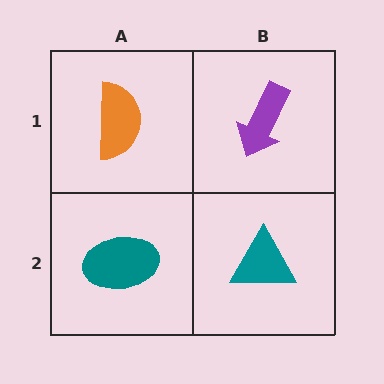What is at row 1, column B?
A purple arrow.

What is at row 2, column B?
A teal triangle.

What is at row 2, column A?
A teal ellipse.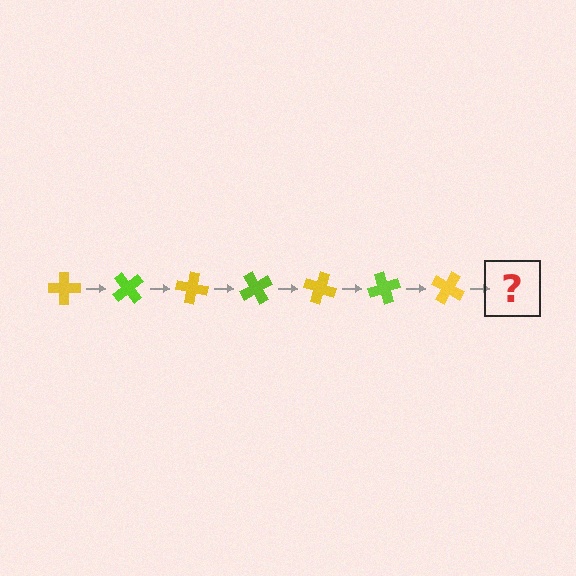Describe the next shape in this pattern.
It should be a lime cross, rotated 350 degrees from the start.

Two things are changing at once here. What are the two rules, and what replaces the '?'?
The two rules are that it rotates 50 degrees each step and the color cycles through yellow and lime. The '?' should be a lime cross, rotated 350 degrees from the start.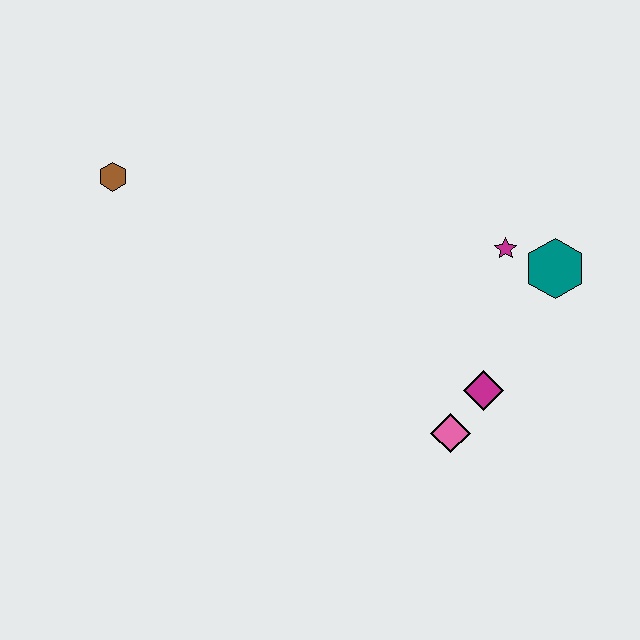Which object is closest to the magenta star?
The teal hexagon is closest to the magenta star.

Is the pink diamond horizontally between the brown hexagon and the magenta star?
Yes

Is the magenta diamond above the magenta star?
No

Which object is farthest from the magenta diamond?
The brown hexagon is farthest from the magenta diamond.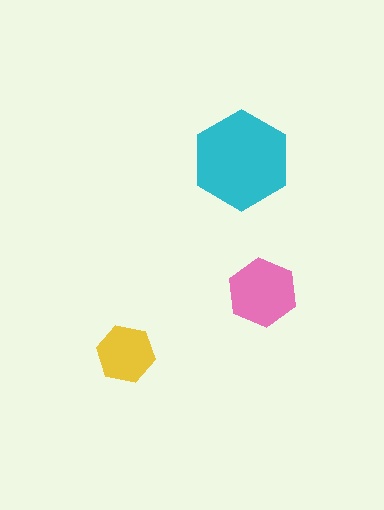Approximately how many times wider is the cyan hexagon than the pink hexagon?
About 1.5 times wider.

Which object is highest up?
The cyan hexagon is topmost.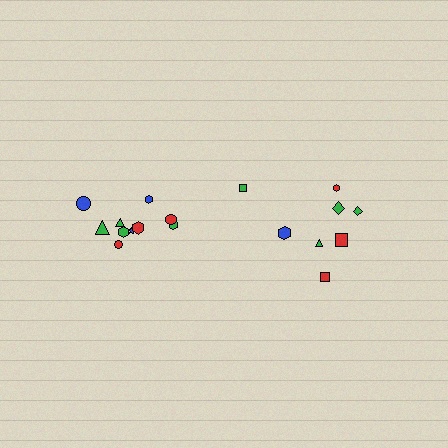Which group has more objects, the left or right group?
The left group.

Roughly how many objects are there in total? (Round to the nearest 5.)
Roughly 20 objects in total.